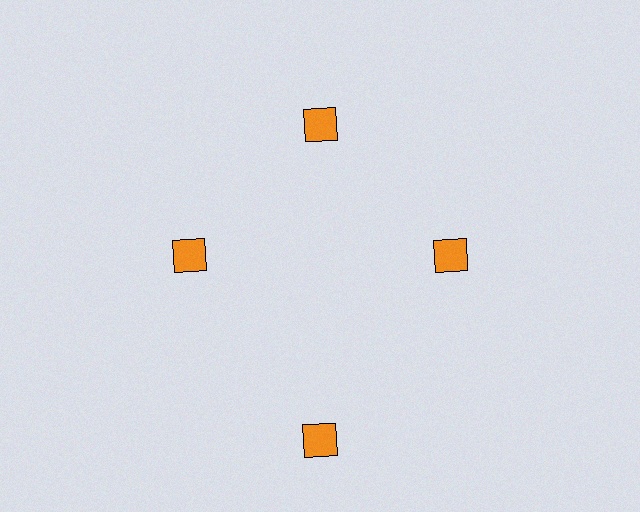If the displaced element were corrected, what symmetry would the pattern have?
It would have 4-fold rotational symmetry — the pattern would map onto itself every 90 degrees.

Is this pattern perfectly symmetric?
No. The 4 orange diamonds are arranged in a ring, but one element near the 6 o'clock position is pushed outward from the center, breaking the 4-fold rotational symmetry.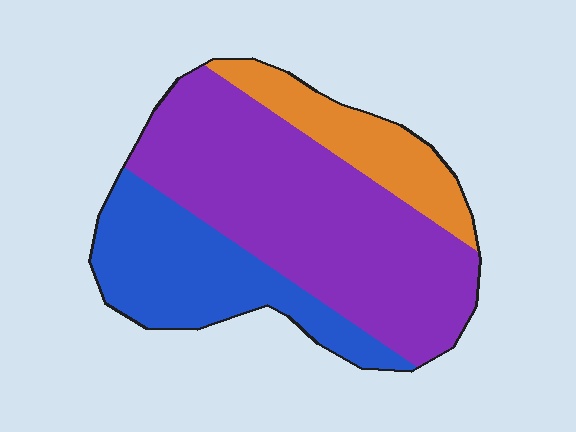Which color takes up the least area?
Orange, at roughly 15%.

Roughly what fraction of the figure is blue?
Blue covers 28% of the figure.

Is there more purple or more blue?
Purple.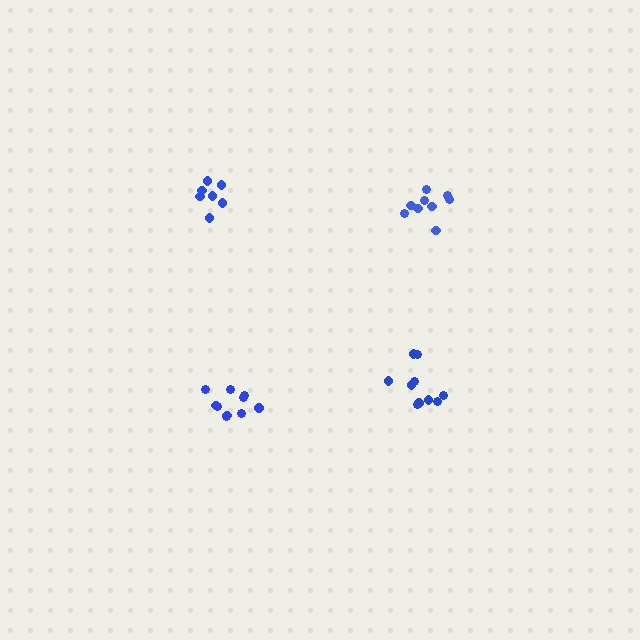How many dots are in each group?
Group 1: 10 dots, Group 2: 9 dots, Group 3: 10 dots, Group 4: 7 dots (36 total).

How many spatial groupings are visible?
There are 4 spatial groupings.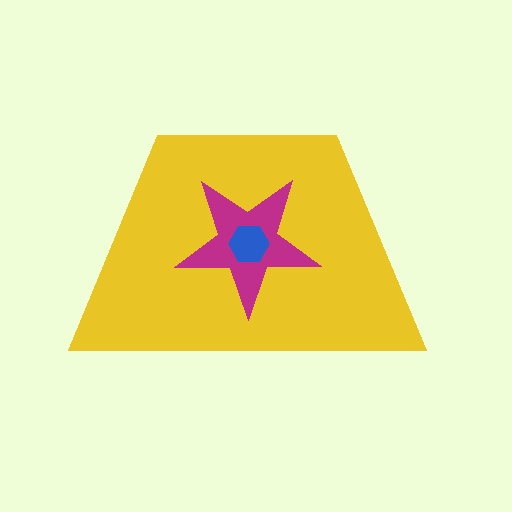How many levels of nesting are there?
3.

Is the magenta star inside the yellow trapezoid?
Yes.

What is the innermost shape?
The blue hexagon.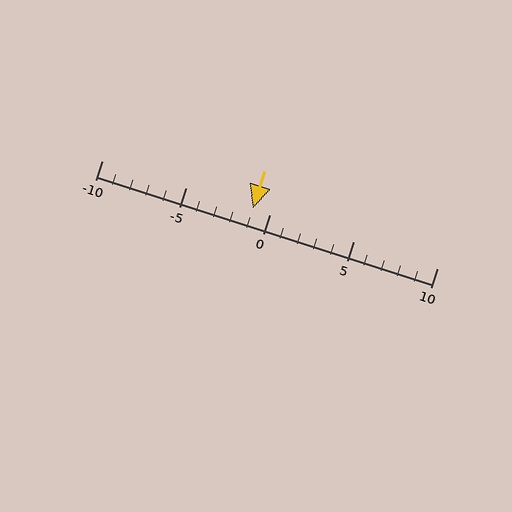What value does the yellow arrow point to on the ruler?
The yellow arrow points to approximately -1.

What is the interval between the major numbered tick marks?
The major tick marks are spaced 5 units apart.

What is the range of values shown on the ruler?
The ruler shows values from -10 to 10.